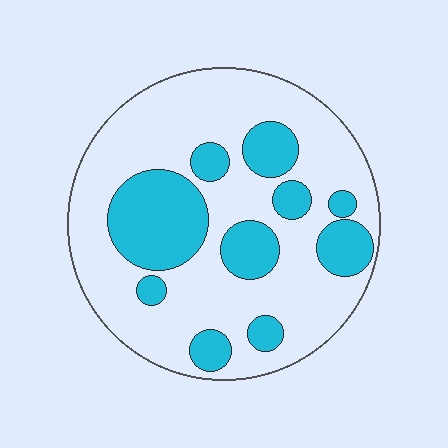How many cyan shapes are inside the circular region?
10.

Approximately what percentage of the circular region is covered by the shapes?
Approximately 30%.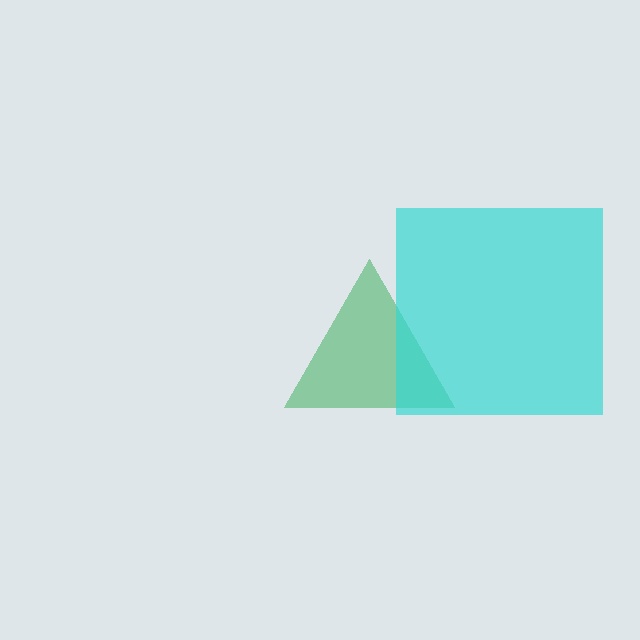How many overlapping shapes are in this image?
There are 2 overlapping shapes in the image.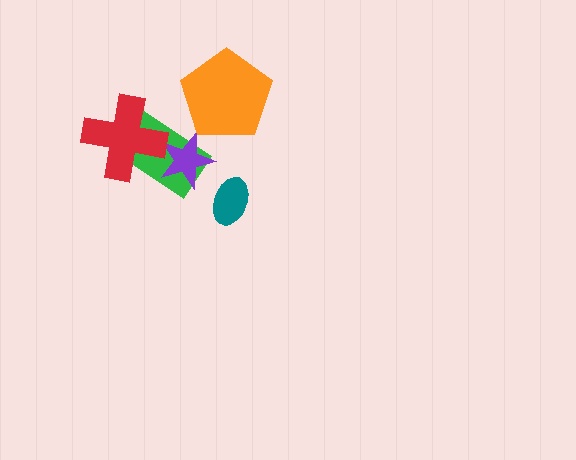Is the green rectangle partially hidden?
Yes, it is partially covered by another shape.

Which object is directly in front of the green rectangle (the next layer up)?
The purple star is directly in front of the green rectangle.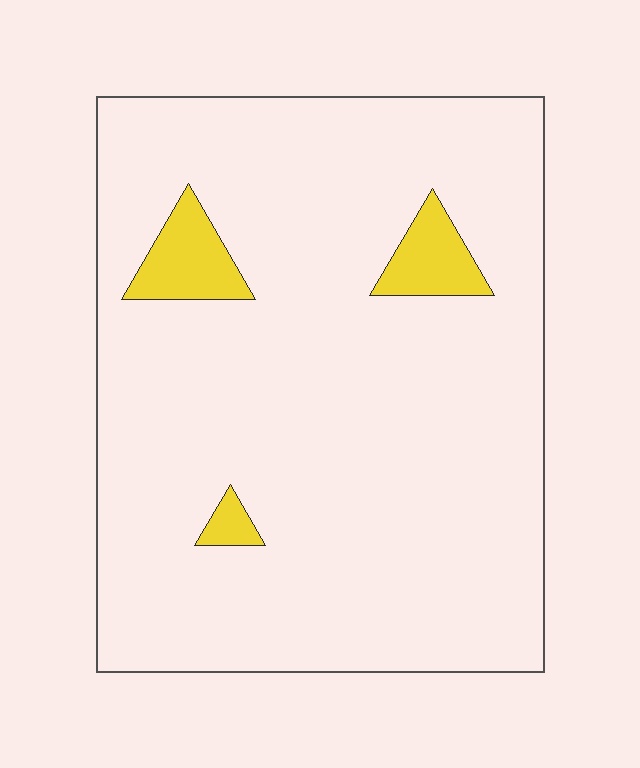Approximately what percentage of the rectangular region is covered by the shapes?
Approximately 5%.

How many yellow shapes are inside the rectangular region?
3.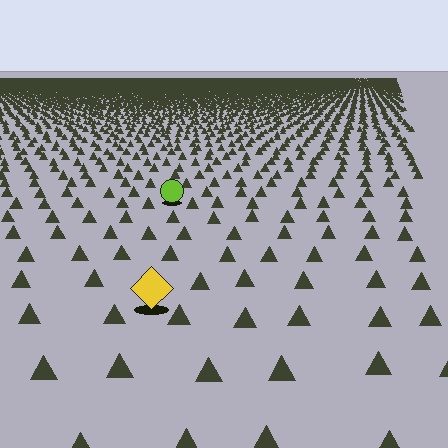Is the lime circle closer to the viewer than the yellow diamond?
No. The yellow diamond is closer — you can tell from the texture gradient: the ground texture is coarser near it.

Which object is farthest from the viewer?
The lime circle is farthest from the viewer. It appears smaller and the ground texture around it is denser.